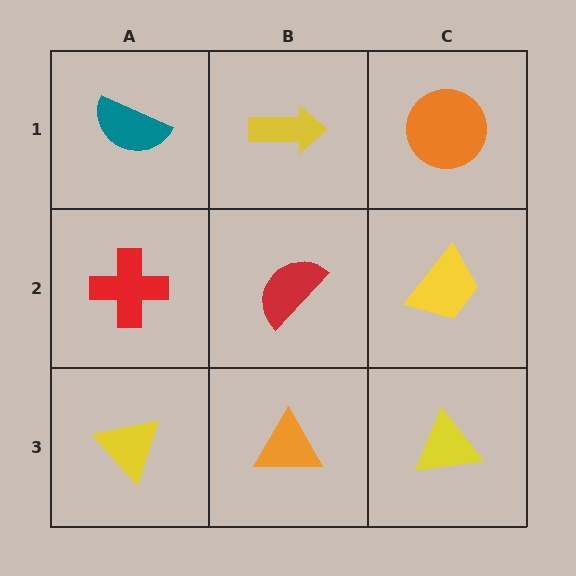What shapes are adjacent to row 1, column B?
A red semicircle (row 2, column B), a teal semicircle (row 1, column A), an orange circle (row 1, column C).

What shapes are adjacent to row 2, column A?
A teal semicircle (row 1, column A), a yellow triangle (row 3, column A), a red semicircle (row 2, column B).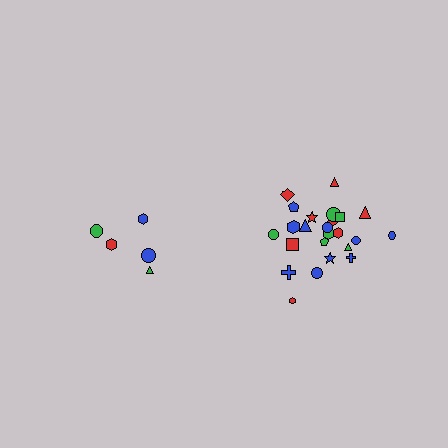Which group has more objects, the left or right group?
The right group.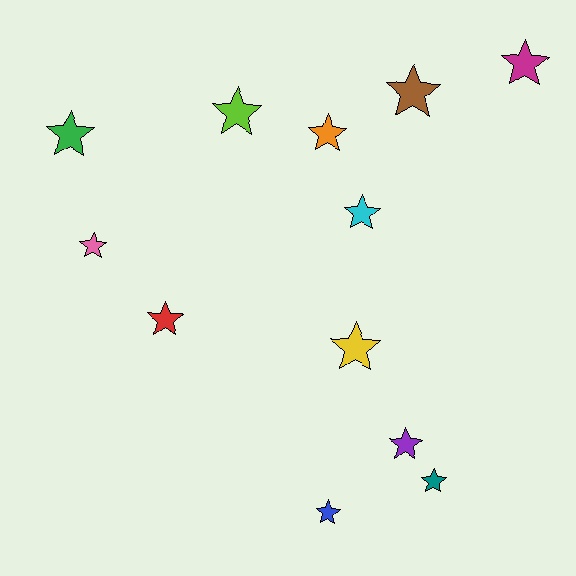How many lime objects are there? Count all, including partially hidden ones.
There is 1 lime object.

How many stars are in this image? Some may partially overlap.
There are 12 stars.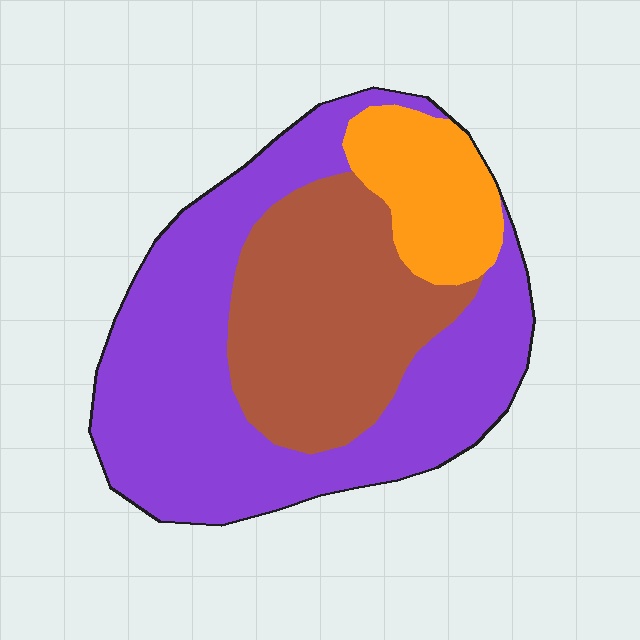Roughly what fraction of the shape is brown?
Brown covers roughly 30% of the shape.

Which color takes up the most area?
Purple, at roughly 55%.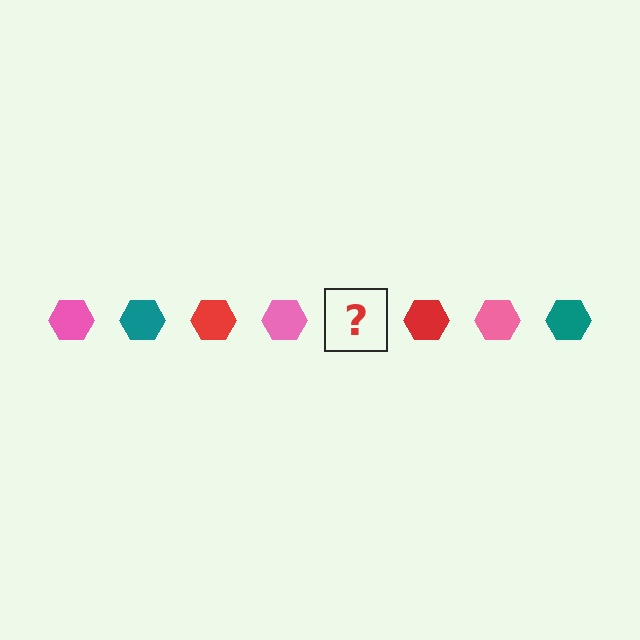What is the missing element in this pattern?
The missing element is a teal hexagon.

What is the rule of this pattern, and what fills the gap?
The rule is that the pattern cycles through pink, teal, red hexagons. The gap should be filled with a teal hexagon.